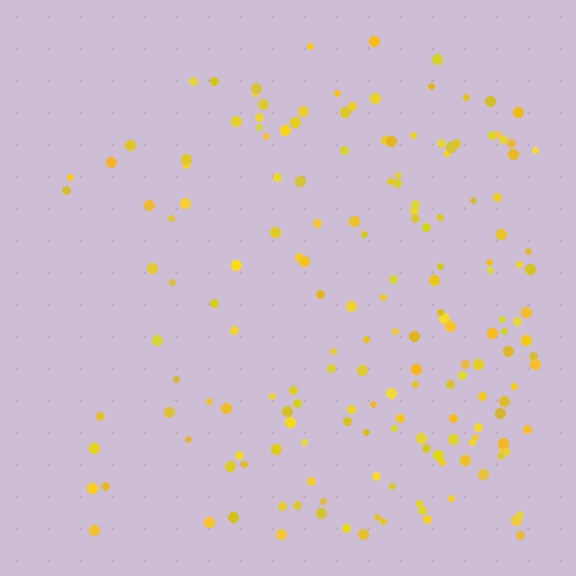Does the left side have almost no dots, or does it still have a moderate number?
Still a moderate number, just noticeably fewer than the right.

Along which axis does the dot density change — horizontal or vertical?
Horizontal.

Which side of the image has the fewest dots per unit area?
The left.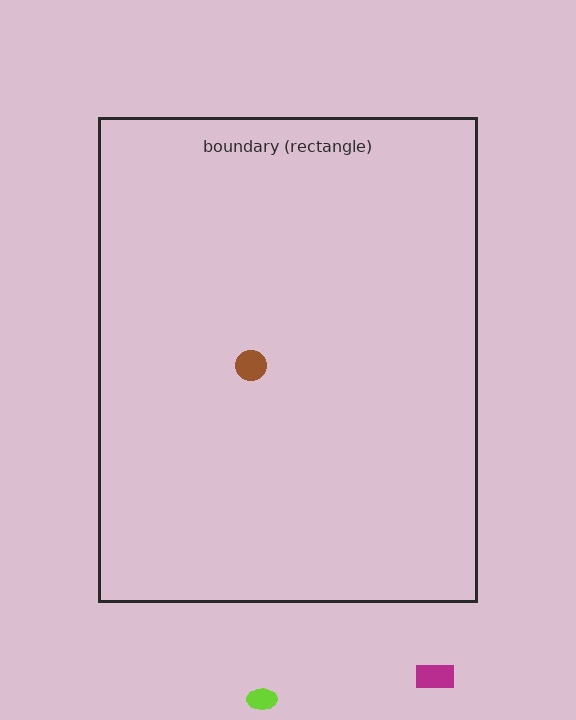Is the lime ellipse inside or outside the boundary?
Outside.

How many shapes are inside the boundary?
1 inside, 2 outside.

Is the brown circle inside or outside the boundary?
Inside.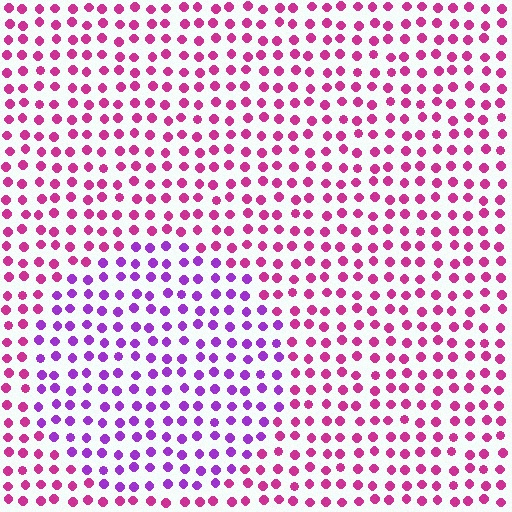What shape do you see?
I see a circle.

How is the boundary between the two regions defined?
The boundary is defined purely by a slight shift in hue (about 40 degrees). Spacing, size, and orientation are identical on both sides.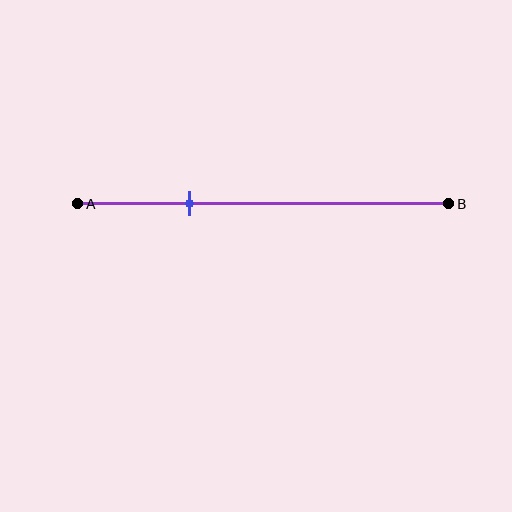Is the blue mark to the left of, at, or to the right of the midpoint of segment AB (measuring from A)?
The blue mark is to the left of the midpoint of segment AB.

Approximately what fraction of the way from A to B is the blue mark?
The blue mark is approximately 30% of the way from A to B.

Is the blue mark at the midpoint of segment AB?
No, the mark is at about 30% from A, not at the 50% midpoint.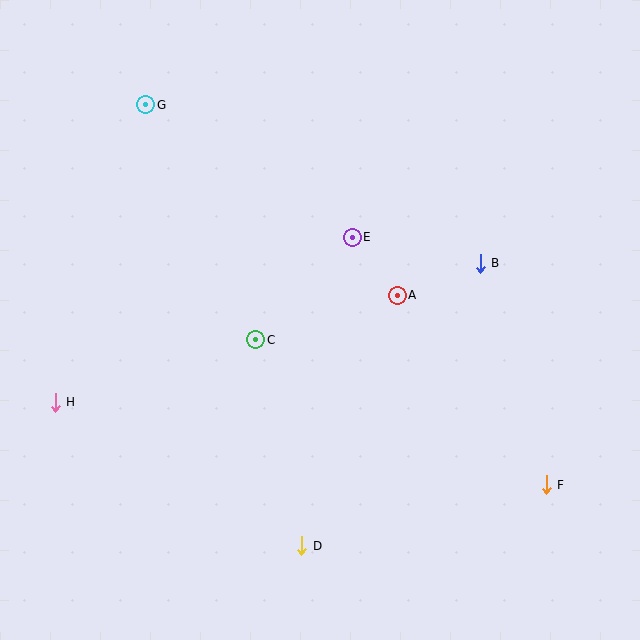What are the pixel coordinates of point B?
Point B is at (480, 263).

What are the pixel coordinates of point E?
Point E is at (352, 237).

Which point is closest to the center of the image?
Point C at (256, 340) is closest to the center.